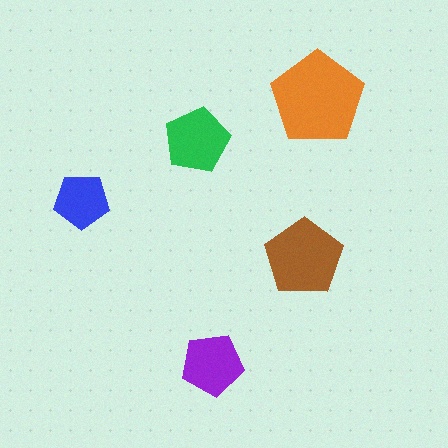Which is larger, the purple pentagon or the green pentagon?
The green one.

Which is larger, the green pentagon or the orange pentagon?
The orange one.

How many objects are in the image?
There are 5 objects in the image.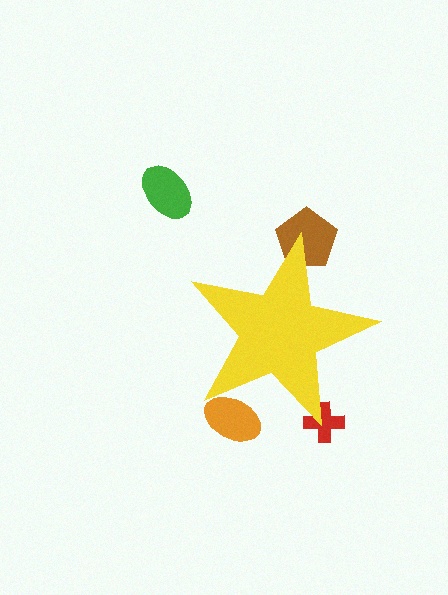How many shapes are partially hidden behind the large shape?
3 shapes are partially hidden.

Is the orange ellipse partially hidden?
Yes, the orange ellipse is partially hidden behind the yellow star.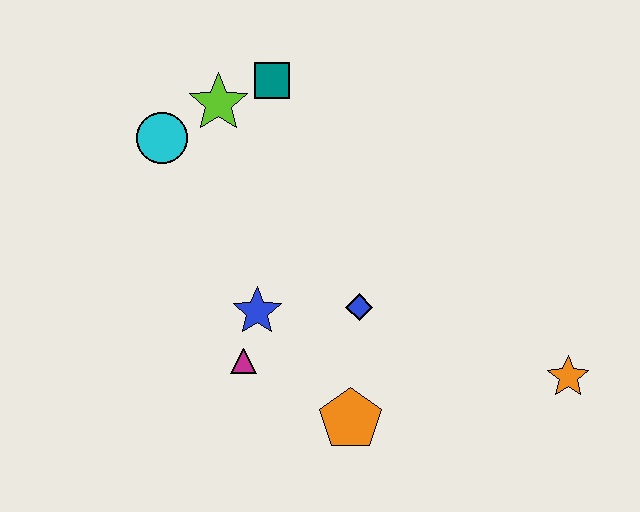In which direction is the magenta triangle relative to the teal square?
The magenta triangle is below the teal square.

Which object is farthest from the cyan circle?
The orange star is farthest from the cyan circle.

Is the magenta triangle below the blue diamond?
Yes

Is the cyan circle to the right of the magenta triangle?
No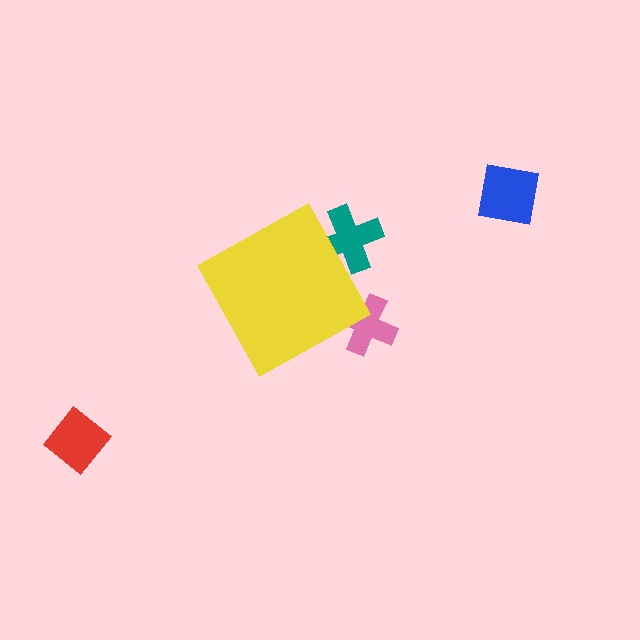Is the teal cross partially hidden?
Yes, the teal cross is partially hidden behind the yellow diamond.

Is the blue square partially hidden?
No, the blue square is fully visible.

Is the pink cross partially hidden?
Yes, the pink cross is partially hidden behind the yellow diamond.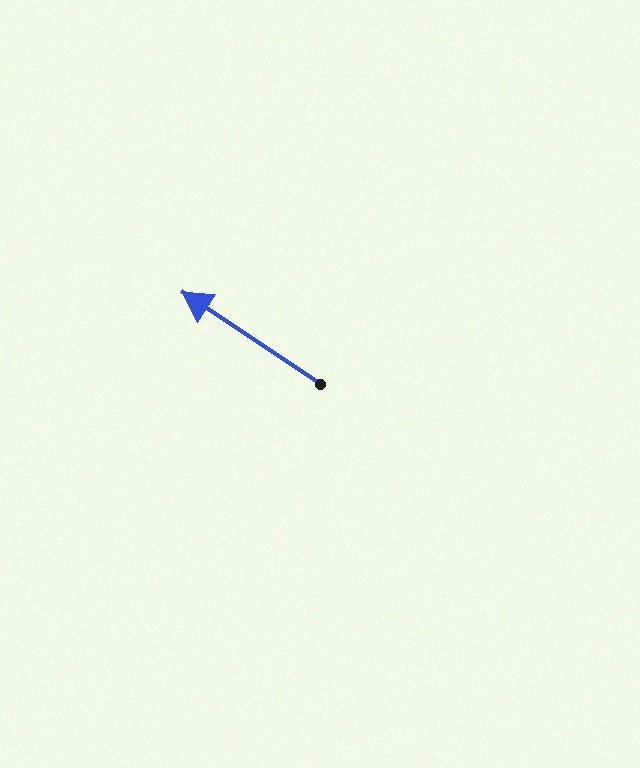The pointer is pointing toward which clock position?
Roughly 10 o'clock.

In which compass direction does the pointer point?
Northwest.